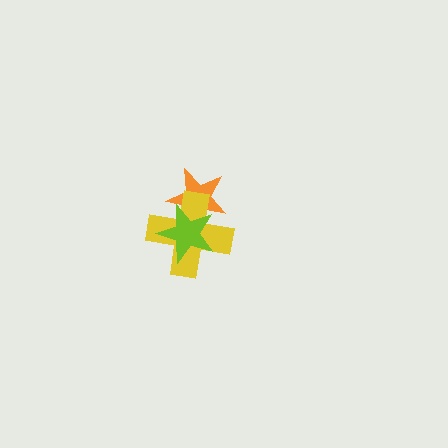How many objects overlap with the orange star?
2 objects overlap with the orange star.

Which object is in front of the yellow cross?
The lime star is in front of the yellow cross.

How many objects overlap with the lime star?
2 objects overlap with the lime star.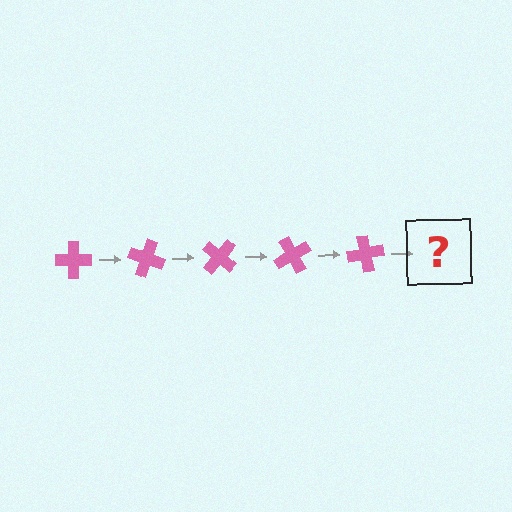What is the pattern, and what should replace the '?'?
The pattern is that the cross rotates 20 degrees each step. The '?' should be a pink cross rotated 100 degrees.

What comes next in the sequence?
The next element should be a pink cross rotated 100 degrees.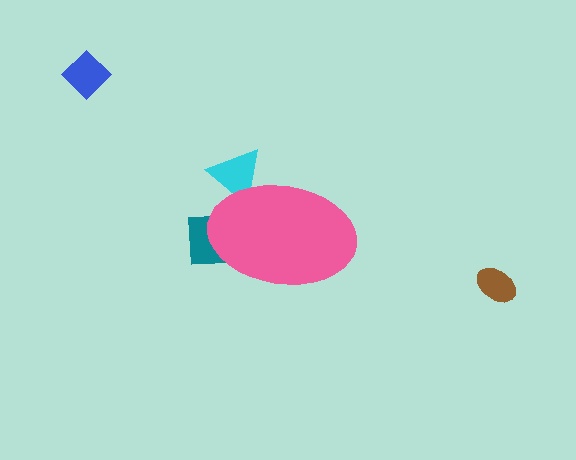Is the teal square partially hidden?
Yes, the teal square is partially hidden behind the pink ellipse.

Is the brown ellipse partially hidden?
No, the brown ellipse is fully visible.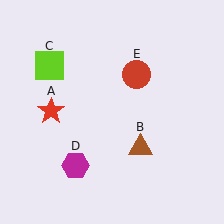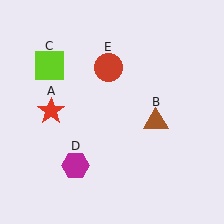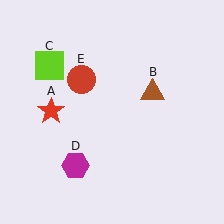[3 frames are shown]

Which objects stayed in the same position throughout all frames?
Red star (object A) and lime square (object C) and magenta hexagon (object D) remained stationary.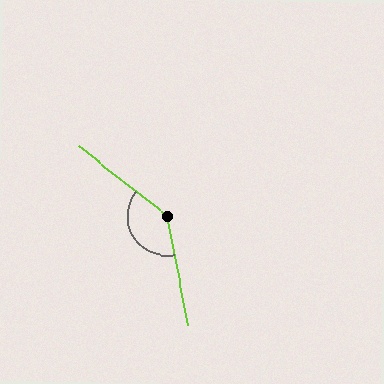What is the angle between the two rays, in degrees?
Approximately 139 degrees.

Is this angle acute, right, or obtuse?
It is obtuse.